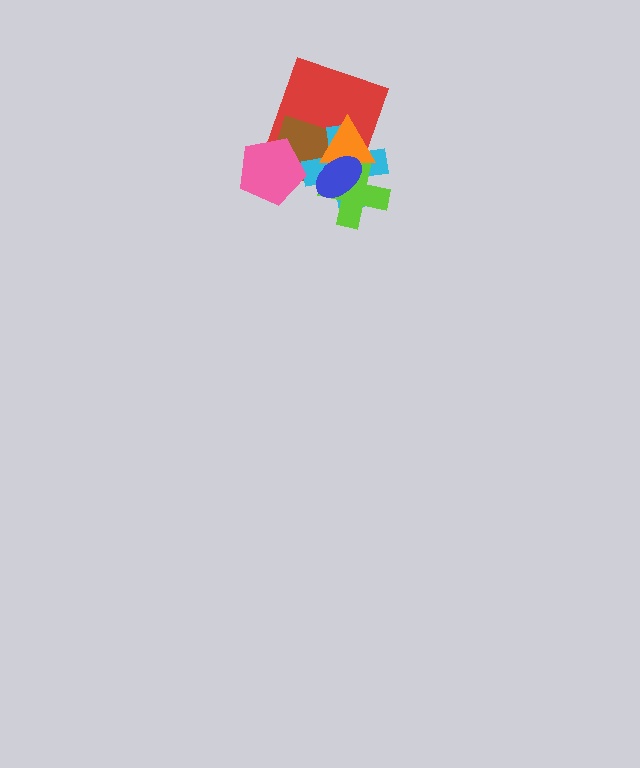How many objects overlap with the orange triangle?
5 objects overlap with the orange triangle.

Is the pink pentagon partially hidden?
No, no other shape covers it.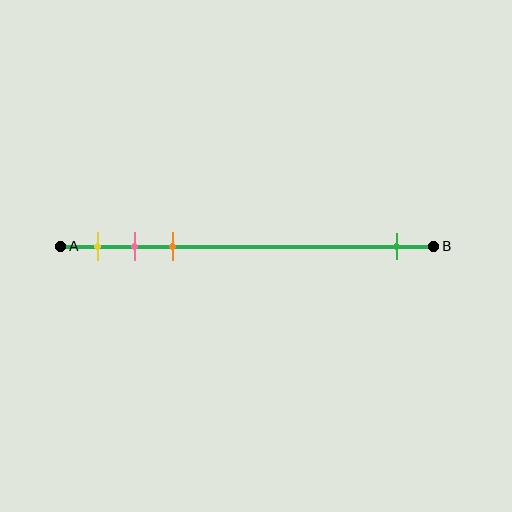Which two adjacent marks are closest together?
The pink and orange marks are the closest adjacent pair.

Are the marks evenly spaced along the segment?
No, the marks are not evenly spaced.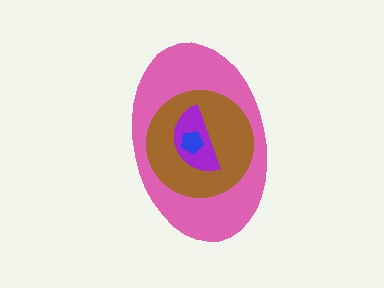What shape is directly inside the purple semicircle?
The blue pentagon.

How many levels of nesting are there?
4.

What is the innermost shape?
The blue pentagon.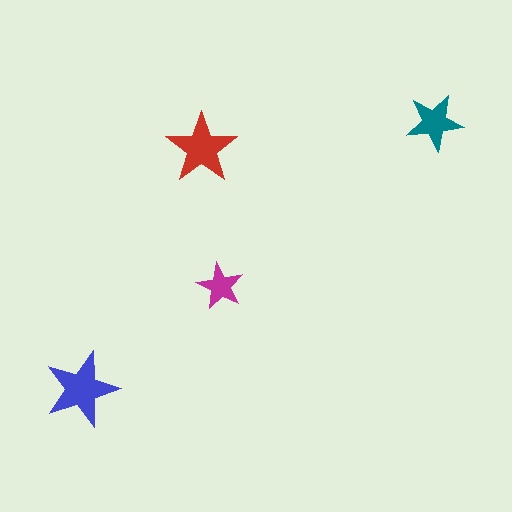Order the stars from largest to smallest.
the blue one, the red one, the teal one, the magenta one.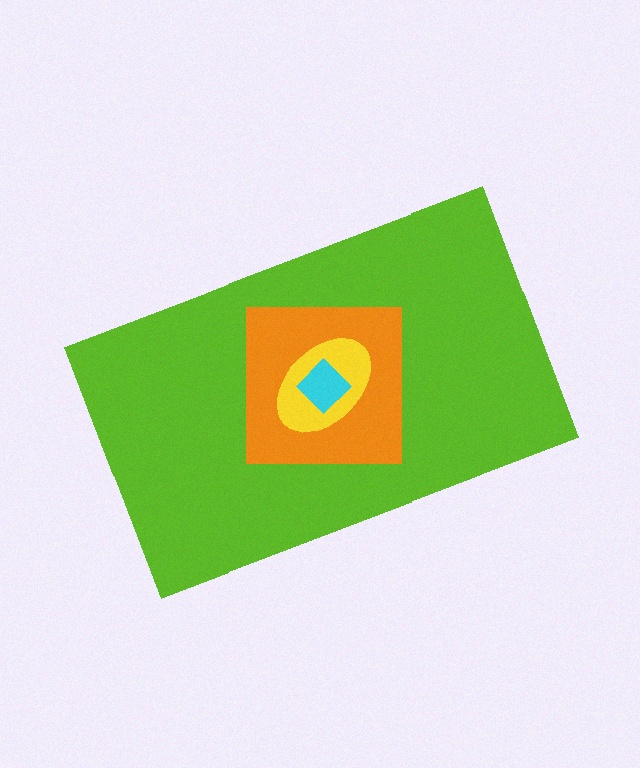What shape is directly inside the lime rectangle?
The orange square.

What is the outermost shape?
The lime rectangle.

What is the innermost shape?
The cyan diamond.